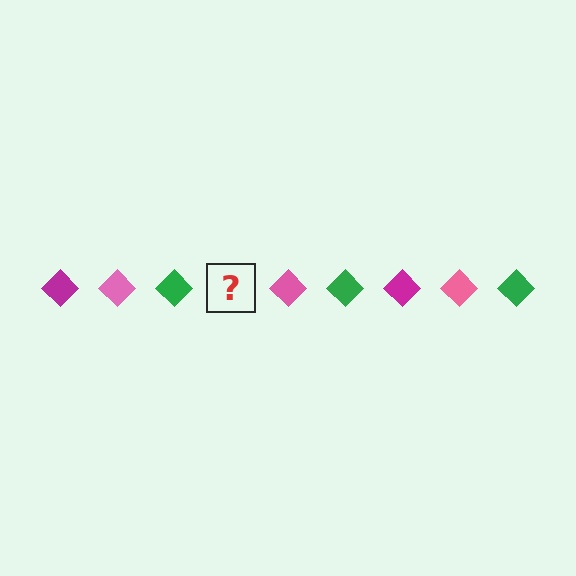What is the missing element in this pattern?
The missing element is a magenta diamond.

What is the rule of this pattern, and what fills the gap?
The rule is that the pattern cycles through magenta, pink, green diamonds. The gap should be filled with a magenta diamond.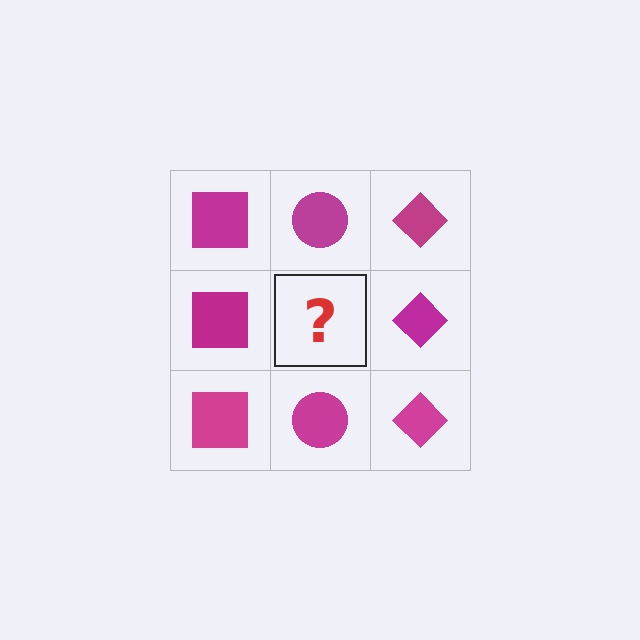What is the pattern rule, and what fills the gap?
The rule is that each column has a consistent shape. The gap should be filled with a magenta circle.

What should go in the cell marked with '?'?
The missing cell should contain a magenta circle.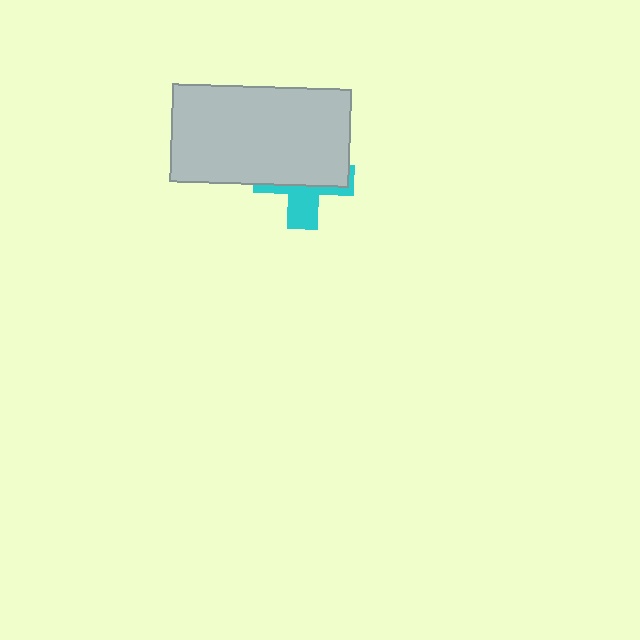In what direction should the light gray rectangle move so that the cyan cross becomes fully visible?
The light gray rectangle should move up. That is the shortest direction to clear the overlap and leave the cyan cross fully visible.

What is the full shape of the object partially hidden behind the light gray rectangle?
The partially hidden object is a cyan cross.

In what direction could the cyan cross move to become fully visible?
The cyan cross could move down. That would shift it out from behind the light gray rectangle entirely.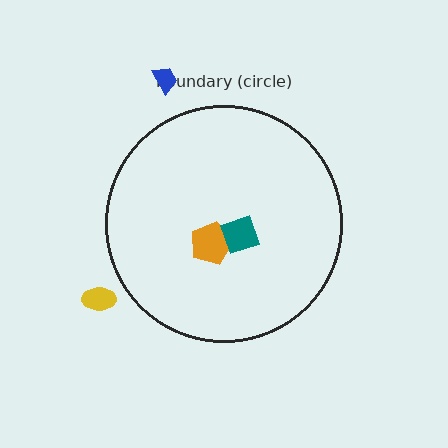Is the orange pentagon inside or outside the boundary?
Inside.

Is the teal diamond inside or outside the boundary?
Inside.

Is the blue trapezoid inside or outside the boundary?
Outside.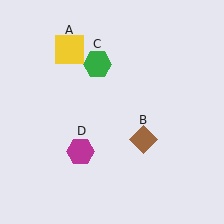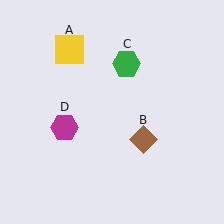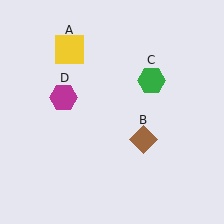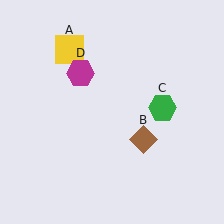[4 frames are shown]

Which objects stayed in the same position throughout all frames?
Yellow square (object A) and brown diamond (object B) remained stationary.